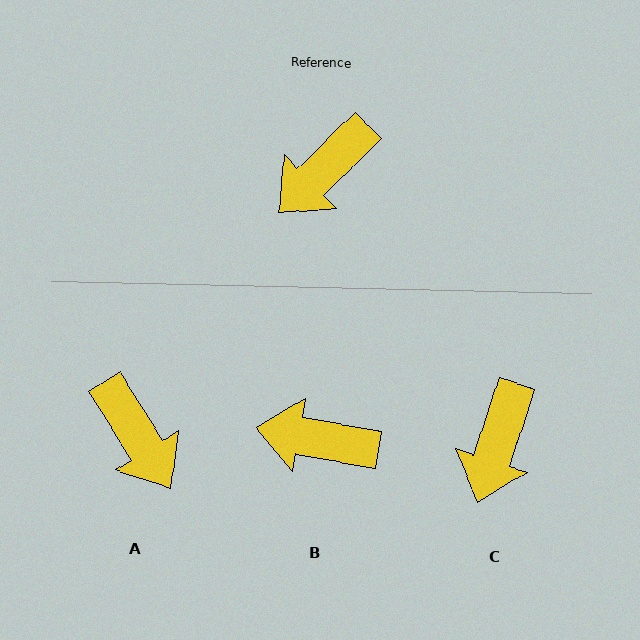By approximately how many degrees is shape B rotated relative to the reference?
Approximately 55 degrees clockwise.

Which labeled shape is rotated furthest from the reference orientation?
A, about 78 degrees away.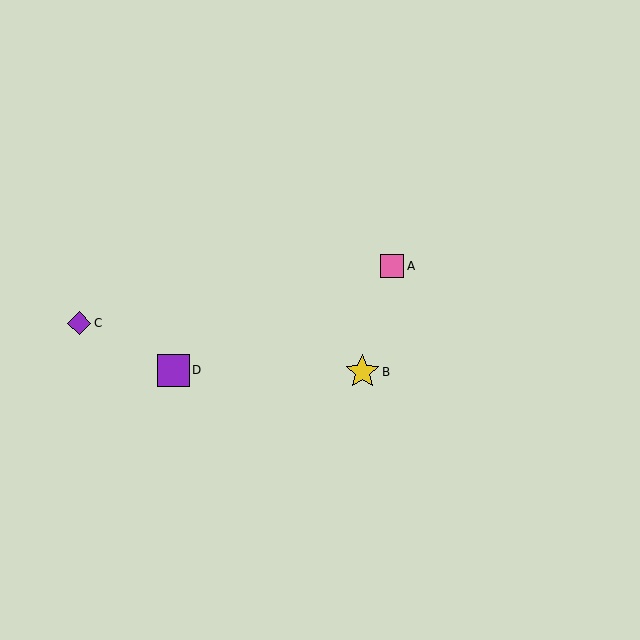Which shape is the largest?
The yellow star (labeled B) is the largest.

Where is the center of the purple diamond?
The center of the purple diamond is at (79, 323).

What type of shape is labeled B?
Shape B is a yellow star.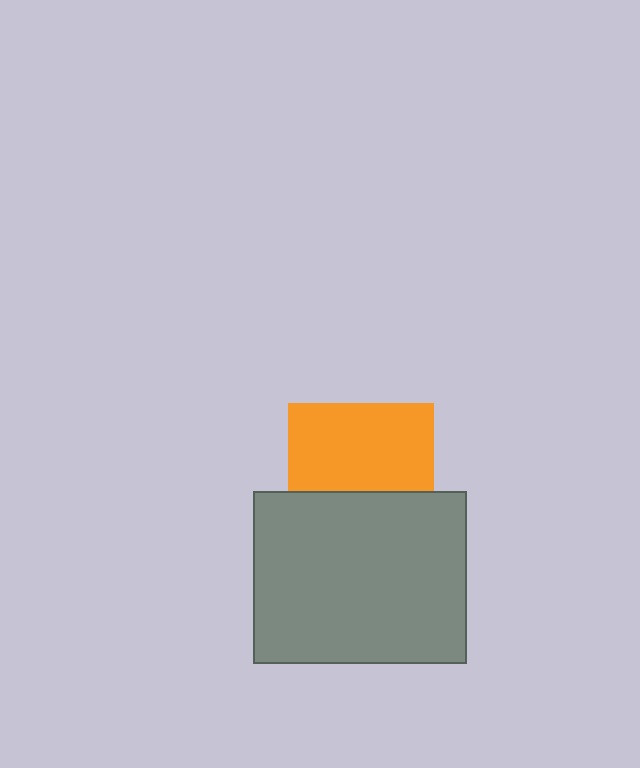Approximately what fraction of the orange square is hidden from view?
Roughly 40% of the orange square is hidden behind the gray rectangle.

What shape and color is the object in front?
The object in front is a gray rectangle.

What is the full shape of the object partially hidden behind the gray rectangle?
The partially hidden object is an orange square.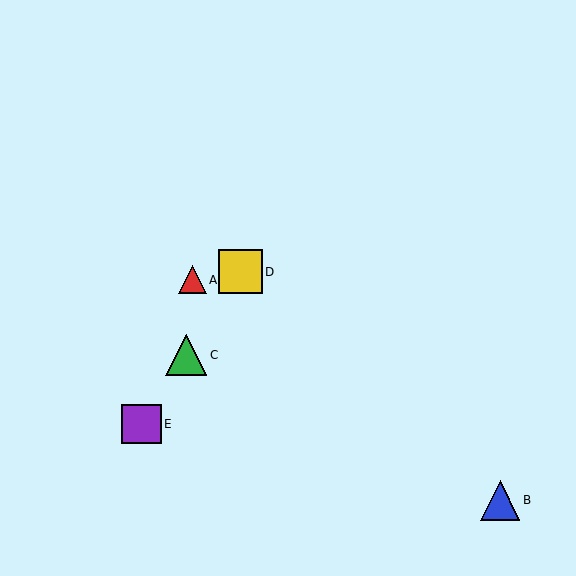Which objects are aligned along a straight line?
Objects C, D, E are aligned along a straight line.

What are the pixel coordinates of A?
Object A is at (192, 280).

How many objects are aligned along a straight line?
3 objects (C, D, E) are aligned along a straight line.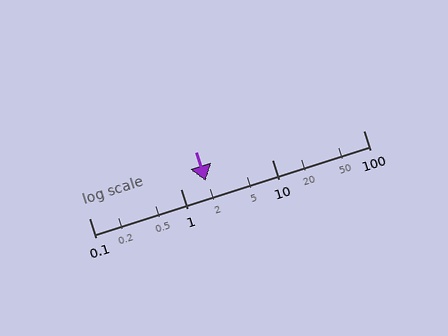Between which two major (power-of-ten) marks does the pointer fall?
The pointer is between 1 and 10.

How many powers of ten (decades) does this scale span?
The scale spans 3 decades, from 0.1 to 100.